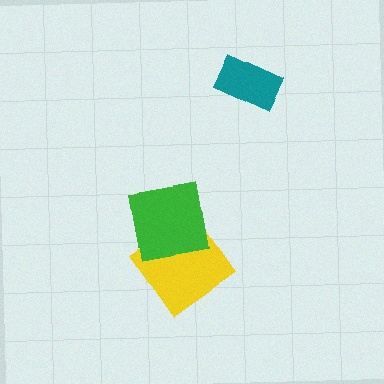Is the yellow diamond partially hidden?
Yes, it is partially covered by another shape.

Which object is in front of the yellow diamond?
The green square is in front of the yellow diamond.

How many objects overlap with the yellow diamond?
1 object overlaps with the yellow diamond.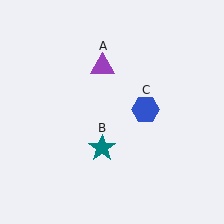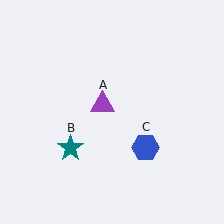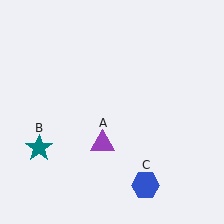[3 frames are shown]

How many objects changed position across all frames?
3 objects changed position: purple triangle (object A), teal star (object B), blue hexagon (object C).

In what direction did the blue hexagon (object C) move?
The blue hexagon (object C) moved down.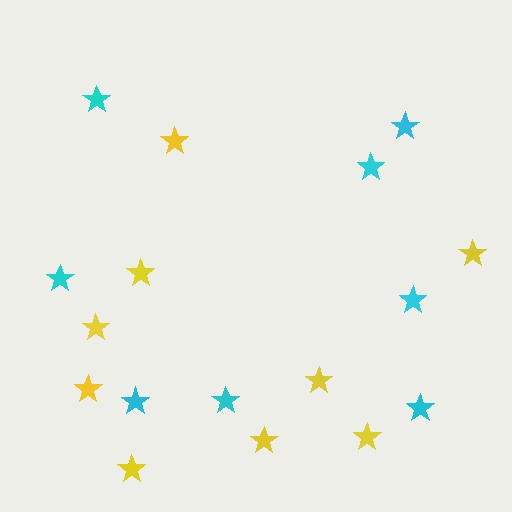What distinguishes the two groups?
There are 2 groups: one group of cyan stars (8) and one group of yellow stars (9).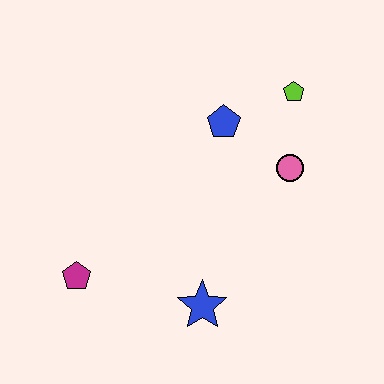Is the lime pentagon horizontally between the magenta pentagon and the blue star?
No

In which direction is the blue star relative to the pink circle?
The blue star is below the pink circle.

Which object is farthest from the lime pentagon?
The magenta pentagon is farthest from the lime pentagon.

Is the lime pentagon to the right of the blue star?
Yes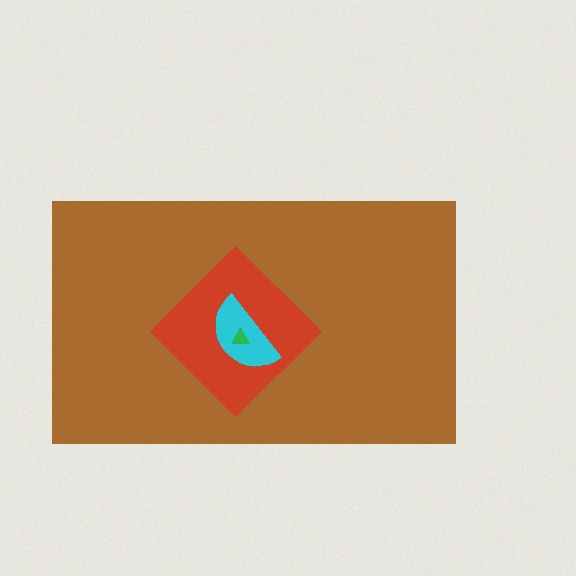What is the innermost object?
The green triangle.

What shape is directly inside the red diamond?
The cyan semicircle.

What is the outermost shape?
The brown rectangle.